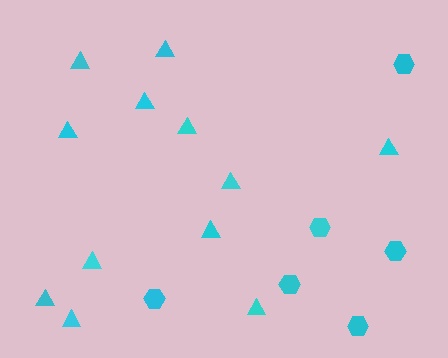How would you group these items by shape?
There are 2 groups: one group of triangles (12) and one group of hexagons (6).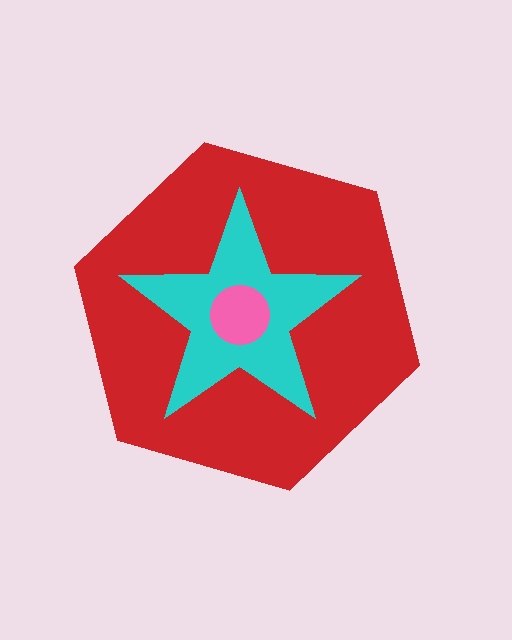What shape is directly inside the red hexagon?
The cyan star.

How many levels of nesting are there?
3.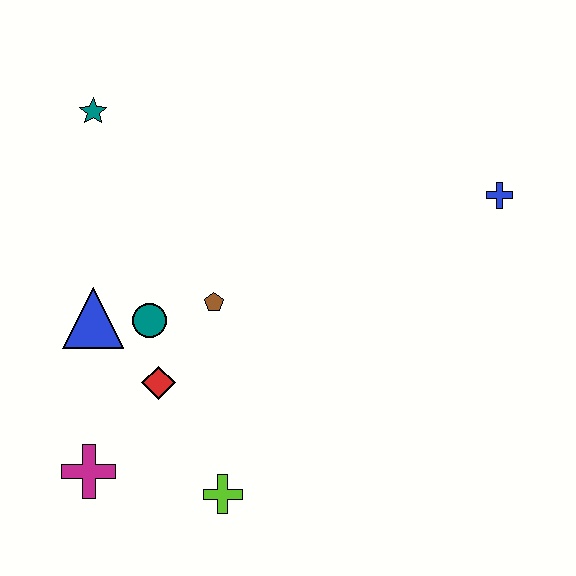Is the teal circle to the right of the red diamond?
No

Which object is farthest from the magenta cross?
The blue cross is farthest from the magenta cross.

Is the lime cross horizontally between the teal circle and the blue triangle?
No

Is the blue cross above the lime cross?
Yes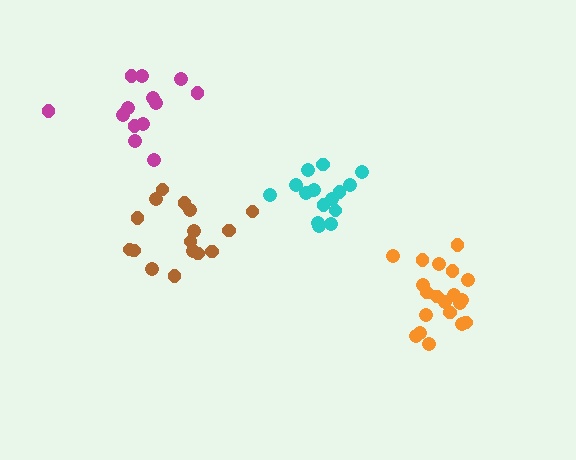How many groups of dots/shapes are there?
There are 4 groups.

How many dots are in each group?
Group 1: 15 dots, Group 2: 20 dots, Group 3: 14 dots, Group 4: 16 dots (65 total).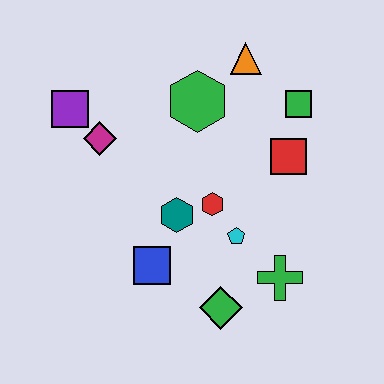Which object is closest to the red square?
The green square is closest to the red square.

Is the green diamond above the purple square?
No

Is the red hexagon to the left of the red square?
Yes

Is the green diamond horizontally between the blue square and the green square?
Yes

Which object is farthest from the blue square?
The orange triangle is farthest from the blue square.